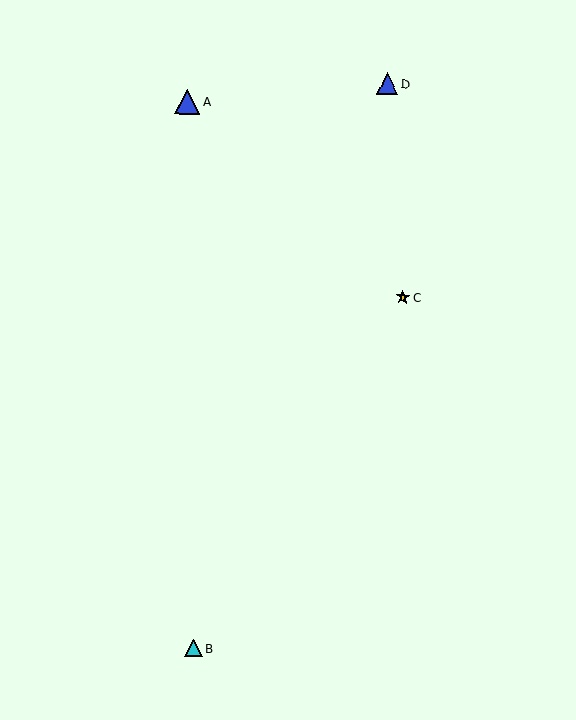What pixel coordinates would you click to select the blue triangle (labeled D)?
Click at (387, 83) to select the blue triangle D.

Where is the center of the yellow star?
The center of the yellow star is at (403, 297).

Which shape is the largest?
The blue triangle (labeled A) is the largest.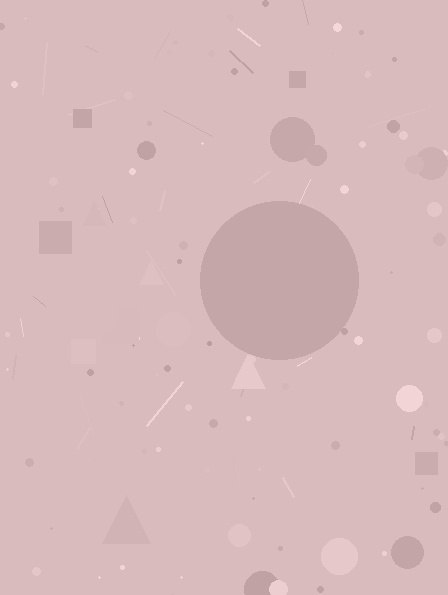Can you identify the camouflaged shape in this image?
The camouflaged shape is a circle.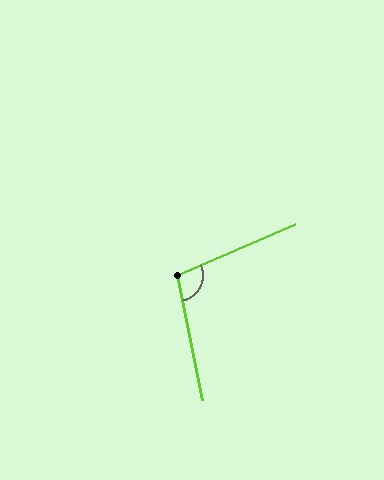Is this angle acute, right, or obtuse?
It is obtuse.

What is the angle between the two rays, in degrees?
Approximately 102 degrees.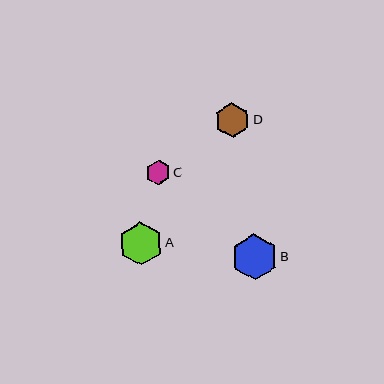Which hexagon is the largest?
Hexagon B is the largest with a size of approximately 46 pixels.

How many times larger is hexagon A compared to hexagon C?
Hexagon A is approximately 1.8 times the size of hexagon C.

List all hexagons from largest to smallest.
From largest to smallest: B, A, D, C.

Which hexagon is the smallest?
Hexagon C is the smallest with a size of approximately 24 pixels.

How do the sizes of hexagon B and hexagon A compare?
Hexagon B and hexagon A are approximately the same size.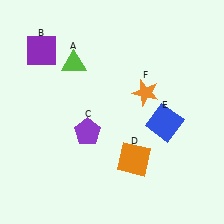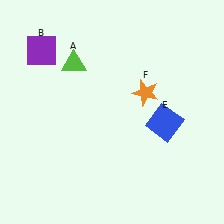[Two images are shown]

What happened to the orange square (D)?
The orange square (D) was removed in Image 2. It was in the bottom-right area of Image 1.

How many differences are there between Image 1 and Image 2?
There are 2 differences between the two images.